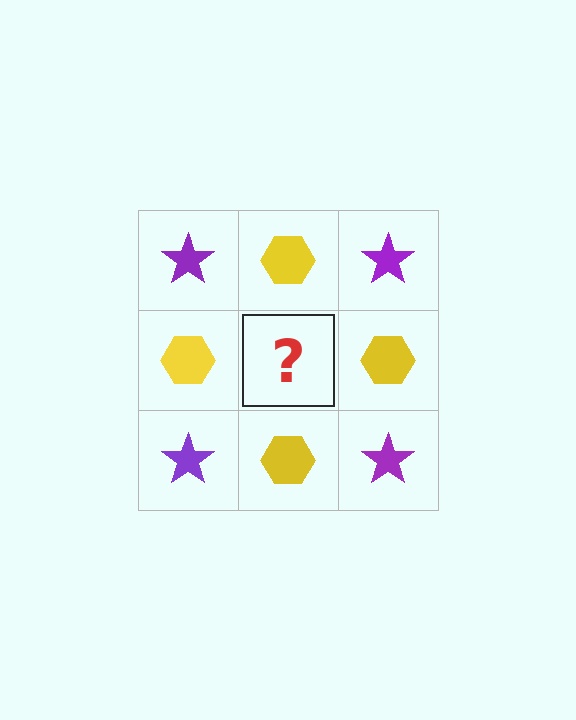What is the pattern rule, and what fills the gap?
The rule is that it alternates purple star and yellow hexagon in a checkerboard pattern. The gap should be filled with a purple star.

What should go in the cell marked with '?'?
The missing cell should contain a purple star.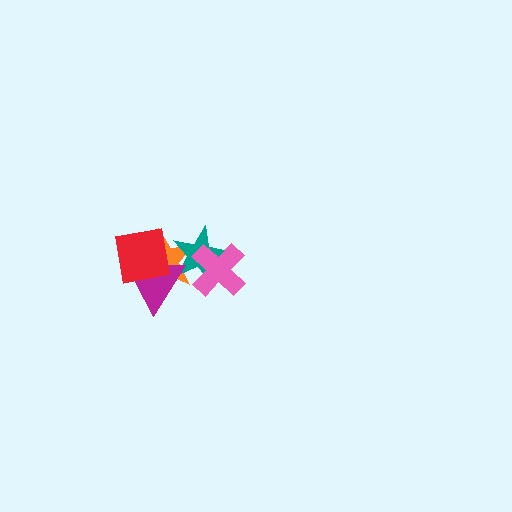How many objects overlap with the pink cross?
2 objects overlap with the pink cross.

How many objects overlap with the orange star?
4 objects overlap with the orange star.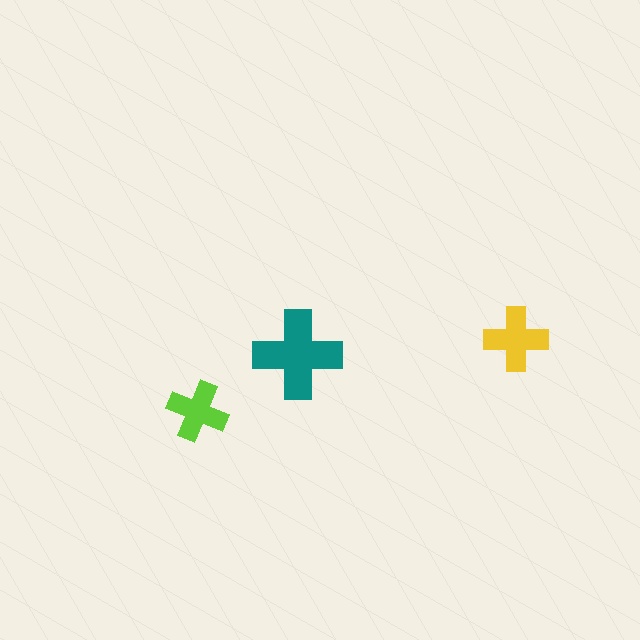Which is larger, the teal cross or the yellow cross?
The teal one.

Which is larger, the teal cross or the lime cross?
The teal one.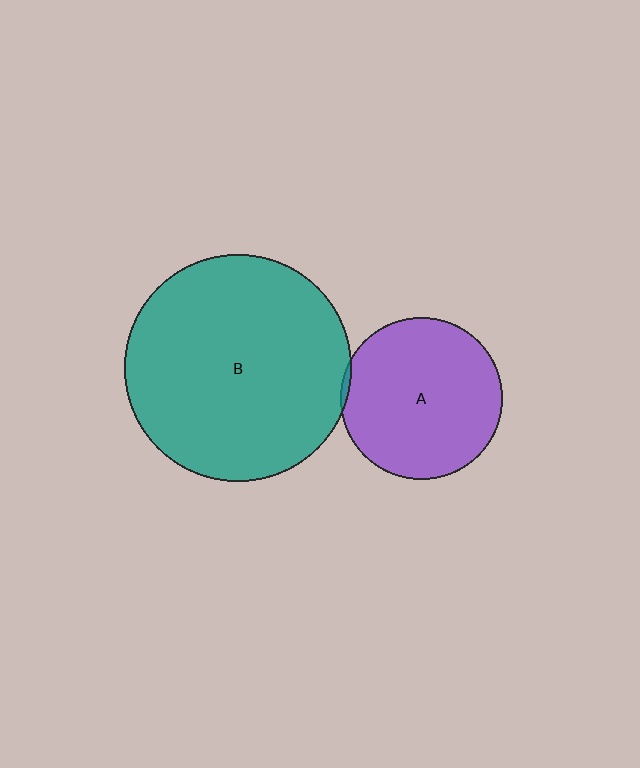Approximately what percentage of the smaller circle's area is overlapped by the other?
Approximately 5%.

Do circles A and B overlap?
Yes.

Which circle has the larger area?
Circle B (teal).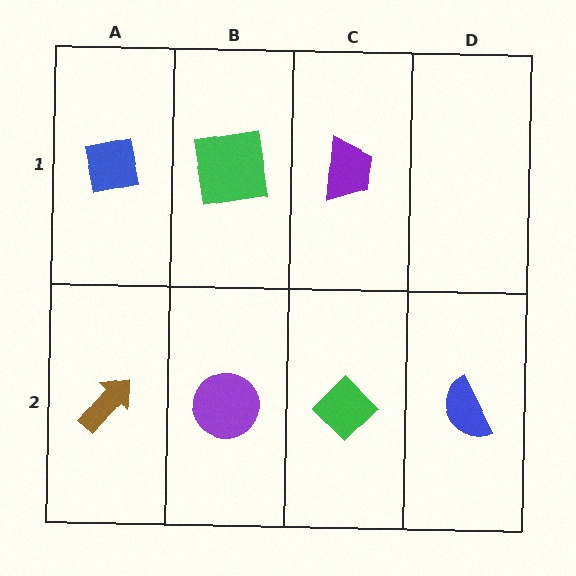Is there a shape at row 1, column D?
No, that cell is empty.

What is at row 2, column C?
A green diamond.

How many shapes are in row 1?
3 shapes.